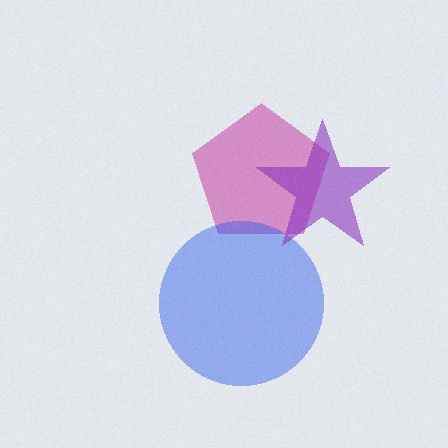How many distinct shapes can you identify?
There are 3 distinct shapes: a magenta pentagon, a blue circle, a purple star.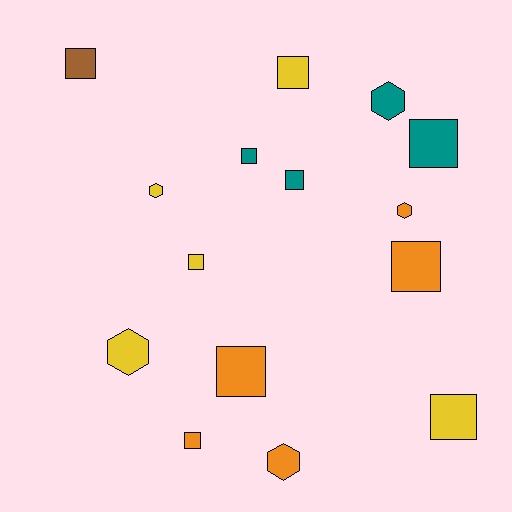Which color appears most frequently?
Yellow, with 5 objects.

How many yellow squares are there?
There are 3 yellow squares.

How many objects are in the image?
There are 15 objects.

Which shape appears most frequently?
Square, with 10 objects.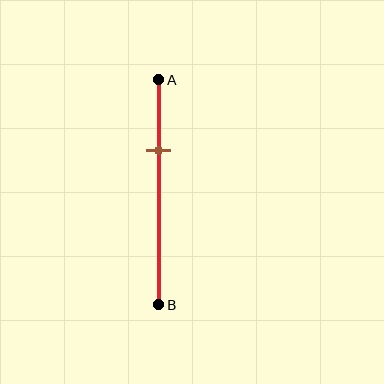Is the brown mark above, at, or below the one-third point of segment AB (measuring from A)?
The brown mark is approximately at the one-third point of segment AB.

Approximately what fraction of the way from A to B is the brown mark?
The brown mark is approximately 30% of the way from A to B.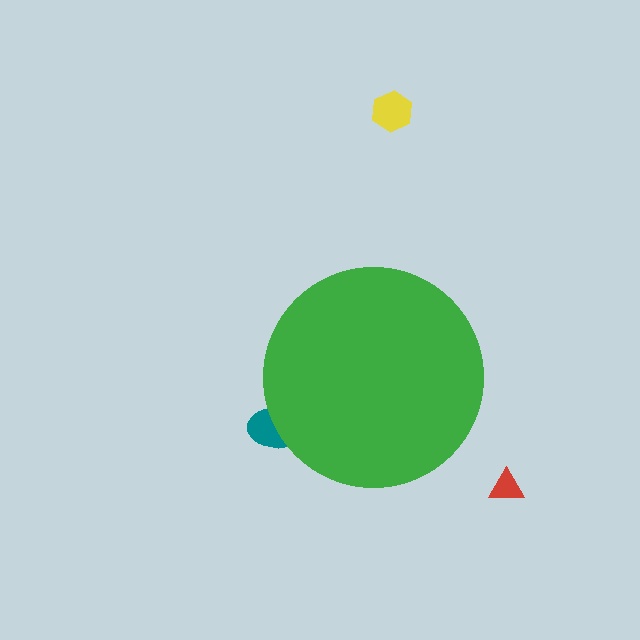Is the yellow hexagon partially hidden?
No, the yellow hexagon is fully visible.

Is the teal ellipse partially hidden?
Yes, the teal ellipse is partially hidden behind the green circle.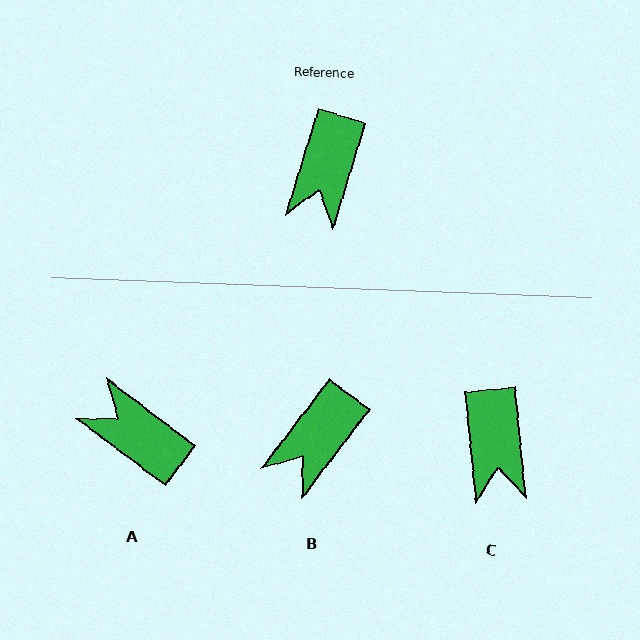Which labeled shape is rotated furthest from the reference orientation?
A, about 110 degrees away.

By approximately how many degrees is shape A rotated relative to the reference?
Approximately 110 degrees clockwise.